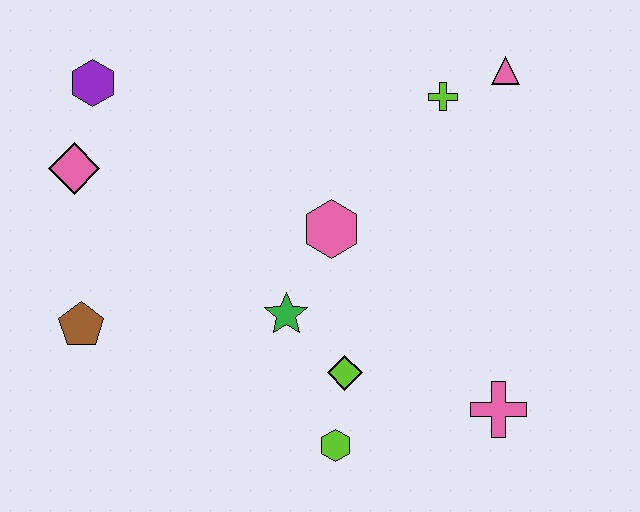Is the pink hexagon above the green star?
Yes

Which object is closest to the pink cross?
The lime diamond is closest to the pink cross.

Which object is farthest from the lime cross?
The brown pentagon is farthest from the lime cross.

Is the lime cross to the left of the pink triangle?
Yes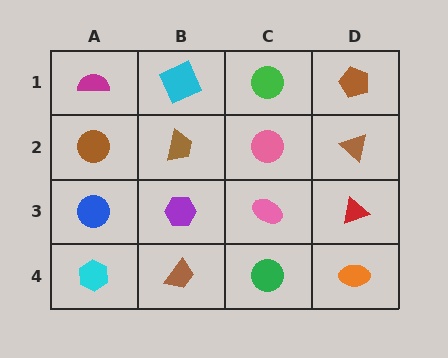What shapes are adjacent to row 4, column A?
A blue circle (row 3, column A), a brown trapezoid (row 4, column B).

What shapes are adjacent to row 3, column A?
A brown circle (row 2, column A), a cyan hexagon (row 4, column A), a purple hexagon (row 3, column B).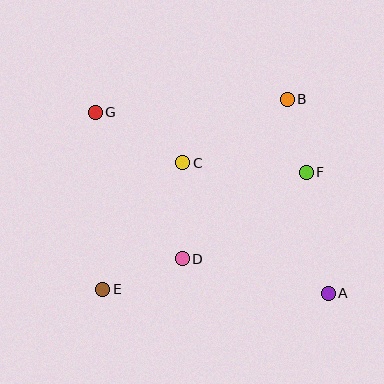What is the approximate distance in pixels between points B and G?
The distance between B and G is approximately 192 pixels.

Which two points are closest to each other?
Points B and F are closest to each other.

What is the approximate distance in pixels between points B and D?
The distance between B and D is approximately 191 pixels.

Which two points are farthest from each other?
Points A and G are farthest from each other.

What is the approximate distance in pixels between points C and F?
The distance between C and F is approximately 124 pixels.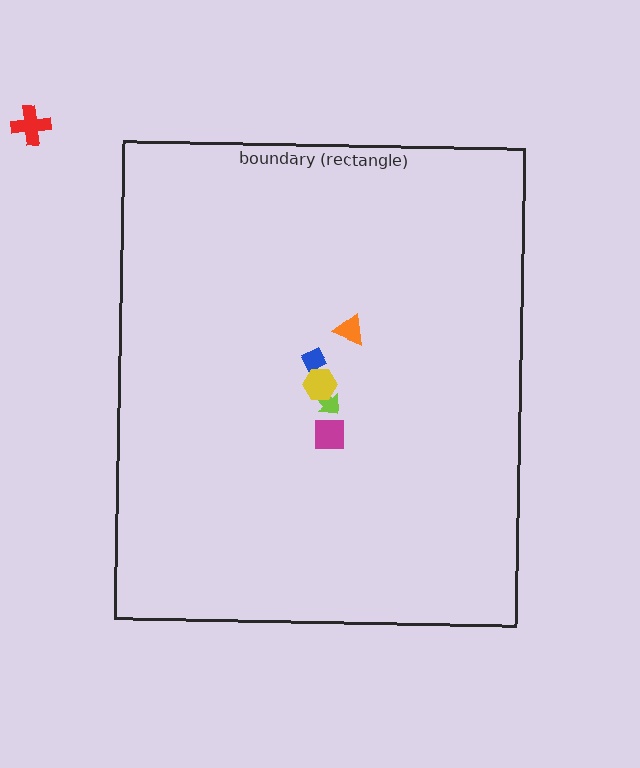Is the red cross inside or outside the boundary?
Outside.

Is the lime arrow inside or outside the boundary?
Inside.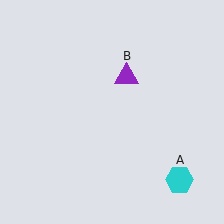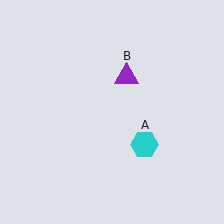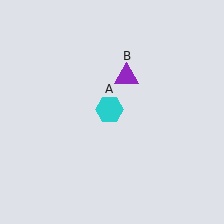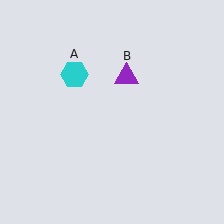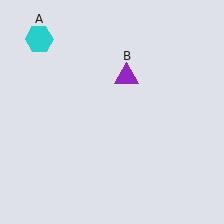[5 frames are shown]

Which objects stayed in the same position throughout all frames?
Purple triangle (object B) remained stationary.